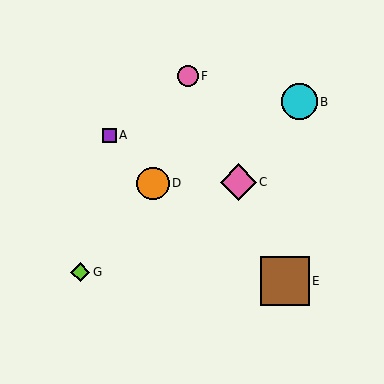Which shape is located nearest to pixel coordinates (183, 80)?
The pink circle (labeled F) at (188, 76) is nearest to that location.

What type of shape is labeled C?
Shape C is a pink diamond.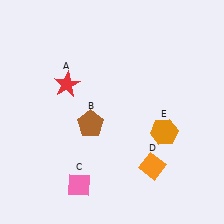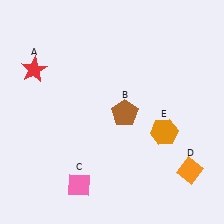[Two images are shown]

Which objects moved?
The objects that moved are: the red star (A), the brown pentagon (B), the orange diamond (D).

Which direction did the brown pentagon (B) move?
The brown pentagon (B) moved right.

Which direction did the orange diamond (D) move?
The orange diamond (D) moved right.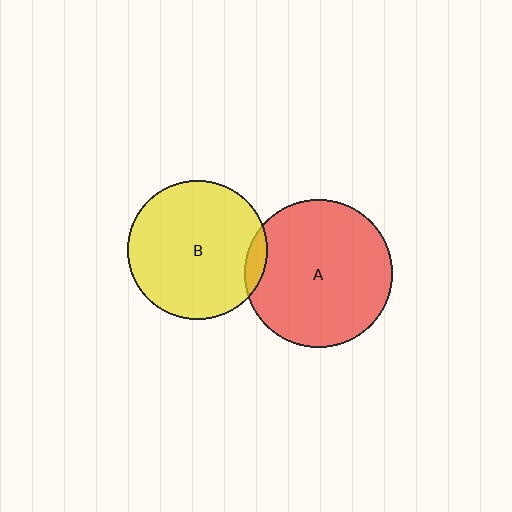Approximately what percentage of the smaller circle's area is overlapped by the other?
Approximately 5%.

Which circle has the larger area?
Circle A (red).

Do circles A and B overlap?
Yes.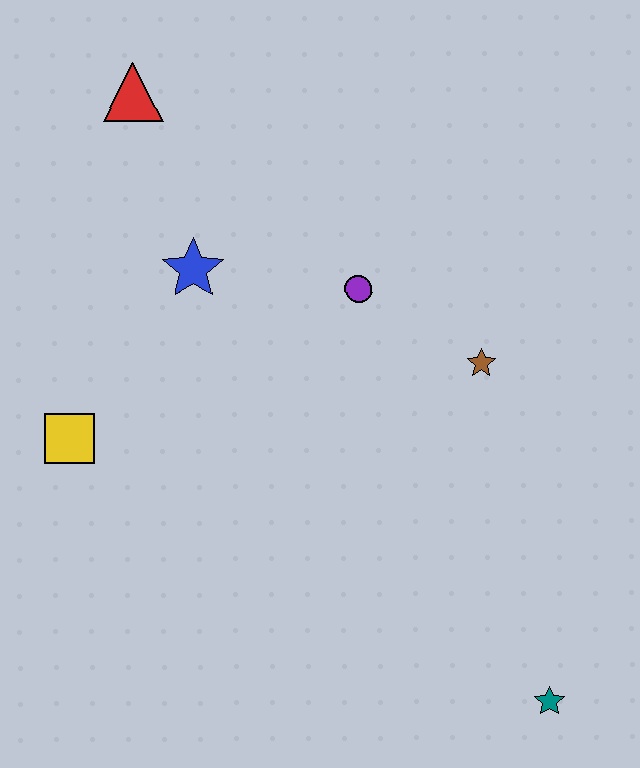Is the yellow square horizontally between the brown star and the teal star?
No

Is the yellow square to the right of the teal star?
No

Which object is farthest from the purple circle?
The teal star is farthest from the purple circle.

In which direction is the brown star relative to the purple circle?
The brown star is to the right of the purple circle.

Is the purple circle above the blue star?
No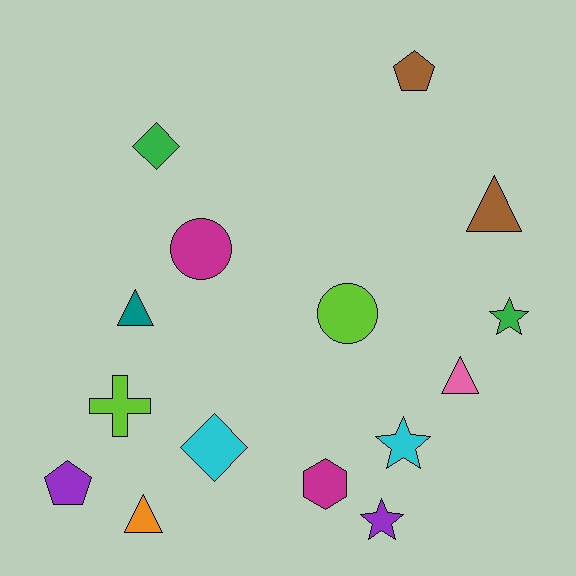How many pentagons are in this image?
There are 2 pentagons.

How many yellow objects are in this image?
There are no yellow objects.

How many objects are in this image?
There are 15 objects.